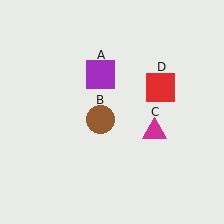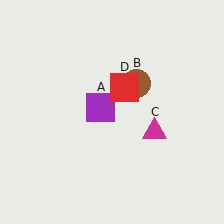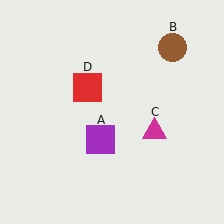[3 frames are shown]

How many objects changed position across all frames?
3 objects changed position: purple square (object A), brown circle (object B), red square (object D).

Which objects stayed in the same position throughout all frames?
Magenta triangle (object C) remained stationary.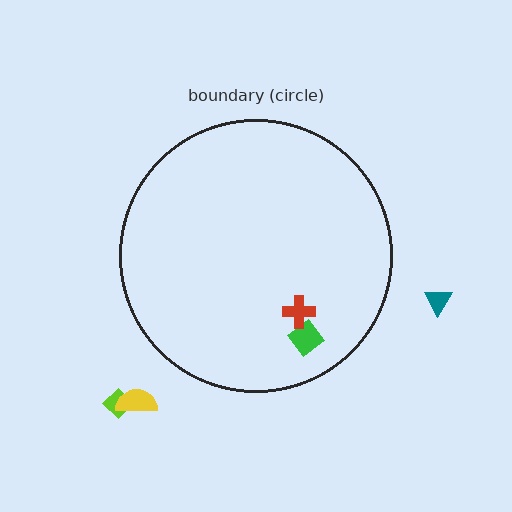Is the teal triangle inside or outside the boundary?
Outside.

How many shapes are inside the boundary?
2 inside, 3 outside.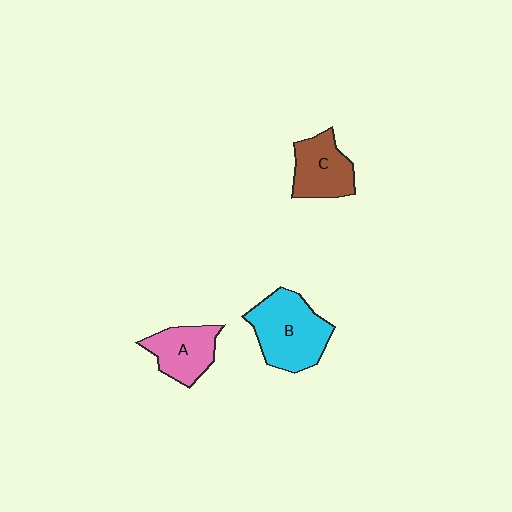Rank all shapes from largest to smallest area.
From largest to smallest: B (cyan), C (brown), A (pink).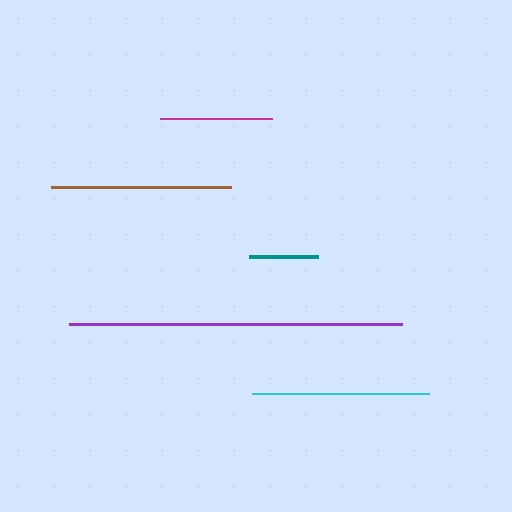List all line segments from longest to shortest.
From longest to shortest: purple, brown, cyan, magenta, teal.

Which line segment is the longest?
The purple line is the longest at approximately 333 pixels.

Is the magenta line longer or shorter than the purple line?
The purple line is longer than the magenta line.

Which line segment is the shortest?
The teal line is the shortest at approximately 69 pixels.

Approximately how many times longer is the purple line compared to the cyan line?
The purple line is approximately 1.9 times the length of the cyan line.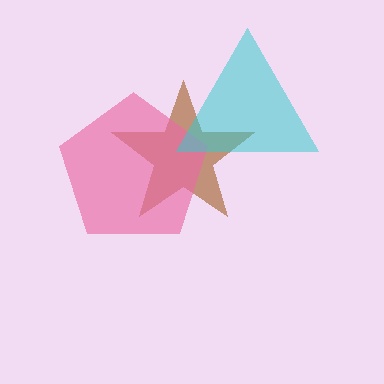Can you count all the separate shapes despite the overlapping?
Yes, there are 3 separate shapes.